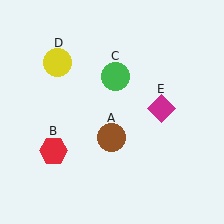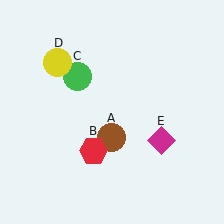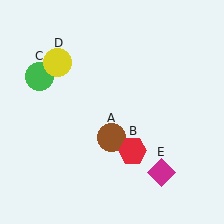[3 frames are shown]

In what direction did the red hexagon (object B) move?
The red hexagon (object B) moved right.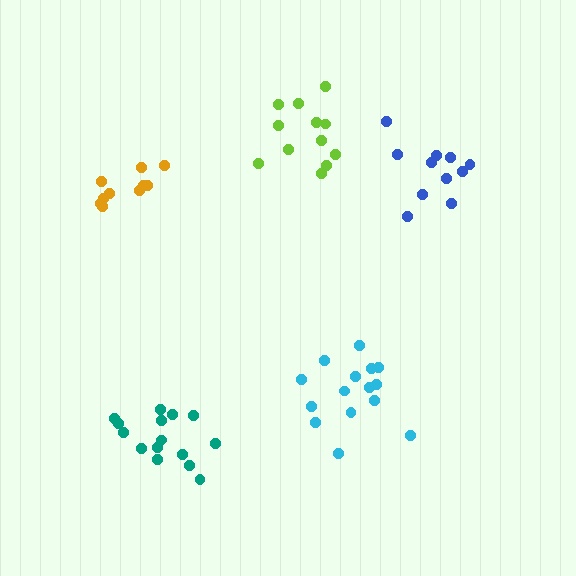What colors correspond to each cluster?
The clusters are colored: orange, lime, cyan, teal, blue.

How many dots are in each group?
Group 1: 10 dots, Group 2: 12 dots, Group 3: 15 dots, Group 4: 15 dots, Group 5: 11 dots (63 total).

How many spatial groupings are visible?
There are 5 spatial groupings.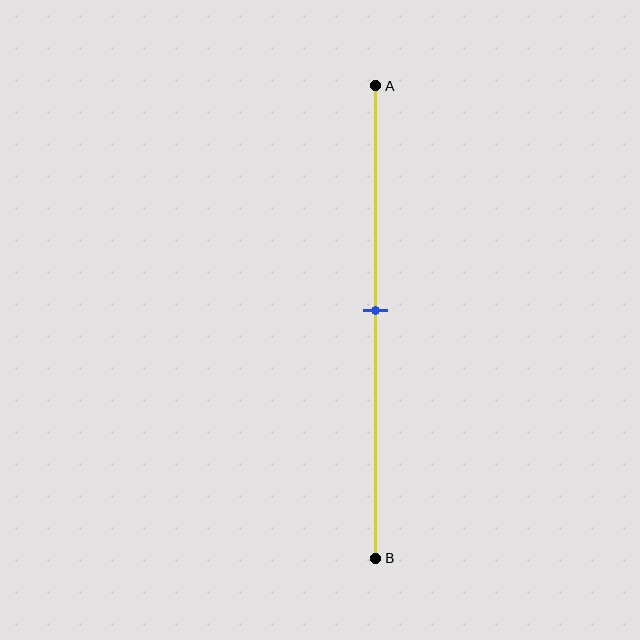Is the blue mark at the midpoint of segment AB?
Yes, the mark is approximately at the midpoint.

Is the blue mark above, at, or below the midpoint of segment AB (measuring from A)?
The blue mark is approximately at the midpoint of segment AB.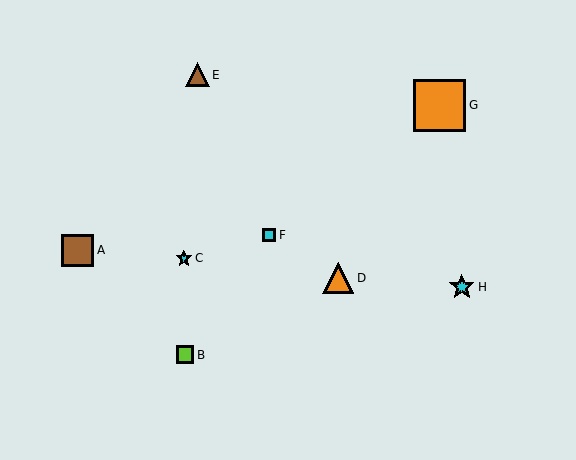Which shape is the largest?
The orange square (labeled G) is the largest.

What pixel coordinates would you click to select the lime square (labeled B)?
Click at (185, 355) to select the lime square B.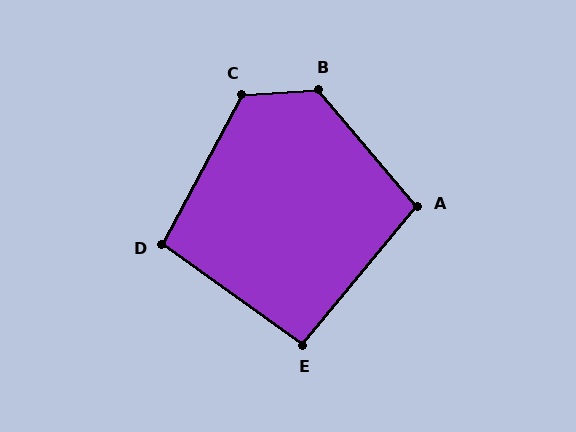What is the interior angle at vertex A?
Approximately 100 degrees (obtuse).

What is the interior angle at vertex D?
Approximately 97 degrees (obtuse).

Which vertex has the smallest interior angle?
E, at approximately 94 degrees.